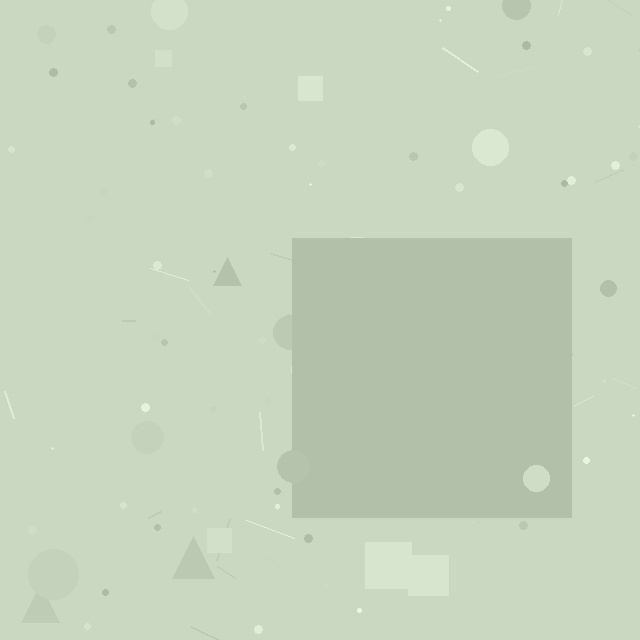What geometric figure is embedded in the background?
A square is embedded in the background.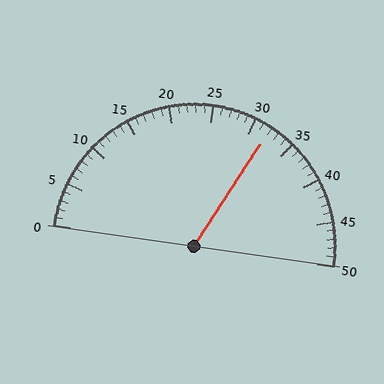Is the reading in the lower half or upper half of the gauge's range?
The reading is in the upper half of the range (0 to 50).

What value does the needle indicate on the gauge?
The needle indicates approximately 32.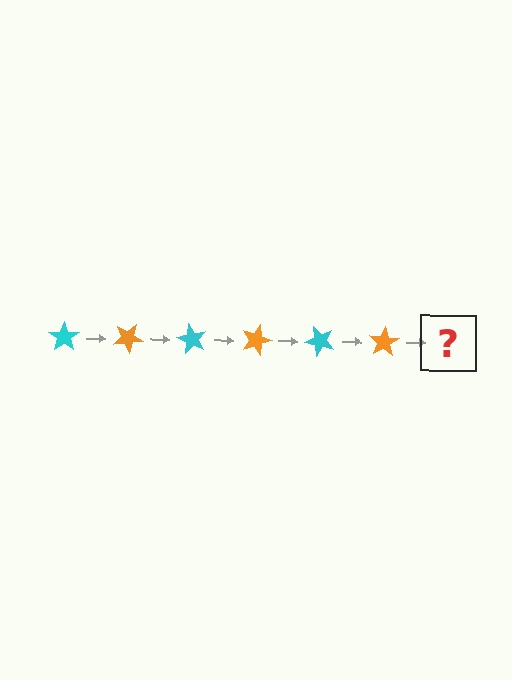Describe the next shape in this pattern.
It should be a cyan star, rotated 180 degrees from the start.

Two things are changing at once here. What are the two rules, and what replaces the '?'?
The two rules are that it rotates 30 degrees each step and the color cycles through cyan and orange. The '?' should be a cyan star, rotated 180 degrees from the start.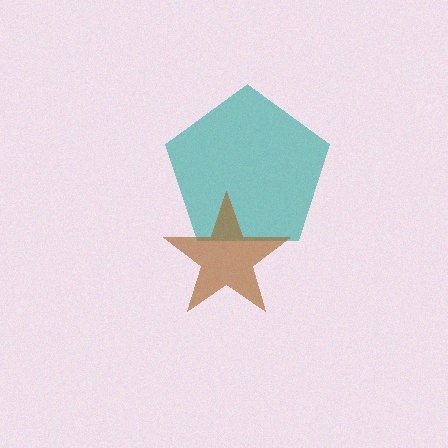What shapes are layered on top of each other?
The layered shapes are: a teal pentagon, a brown star.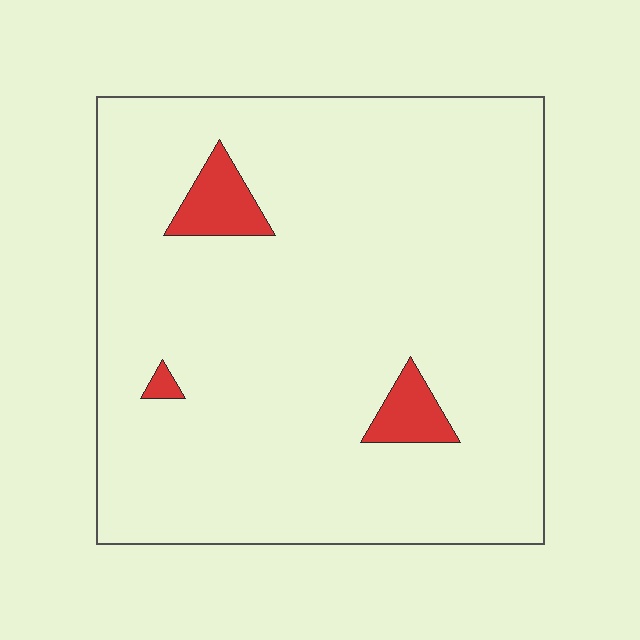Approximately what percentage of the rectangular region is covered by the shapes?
Approximately 5%.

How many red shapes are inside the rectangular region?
3.